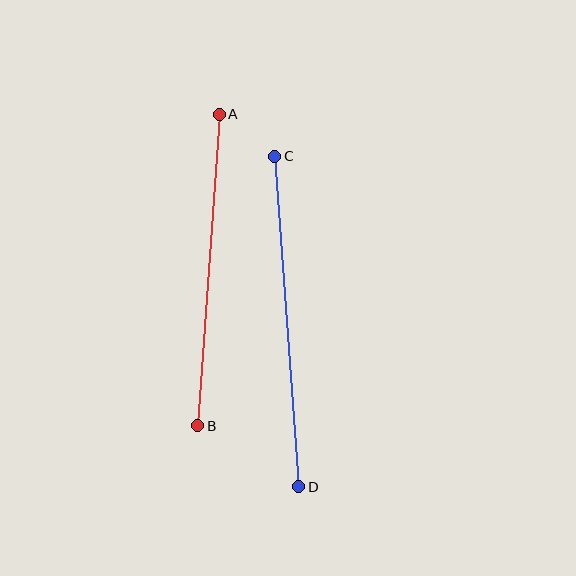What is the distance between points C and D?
The distance is approximately 331 pixels.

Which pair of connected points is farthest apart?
Points C and D are farthest apart.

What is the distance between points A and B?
The distance is approximately 312 pixels.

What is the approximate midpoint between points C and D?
The midpoint is at approximately (287, 322) pixels.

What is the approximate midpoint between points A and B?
The midpoint is at approximately (208, 270) pixels.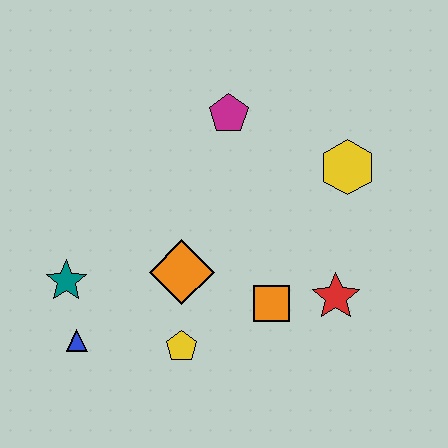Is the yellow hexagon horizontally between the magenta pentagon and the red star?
No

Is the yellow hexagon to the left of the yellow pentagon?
No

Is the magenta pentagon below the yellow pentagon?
No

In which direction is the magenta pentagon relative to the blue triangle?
The magenta pentagon is above the blue triangle.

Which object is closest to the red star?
The orange square is closest to the red star.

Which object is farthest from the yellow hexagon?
The blue triangle is farthest from the yellow hexagon.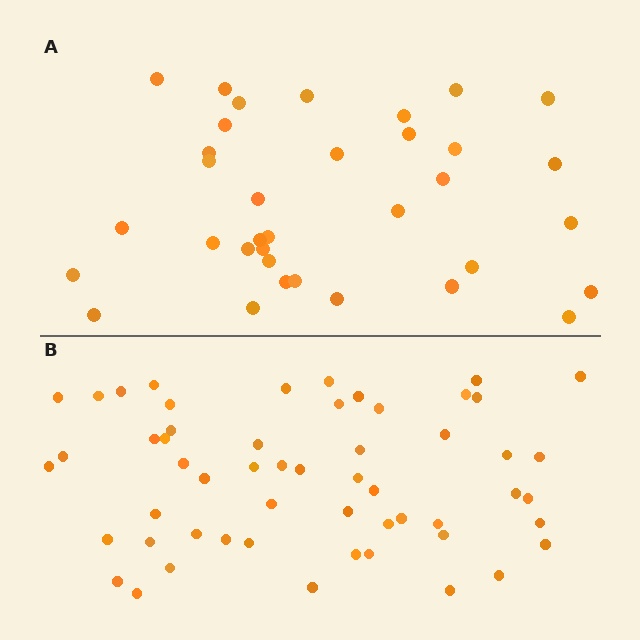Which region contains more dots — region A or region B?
Region B (the bottom region) has more dots.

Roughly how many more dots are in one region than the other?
Region B has approximately 20 more dots than region A.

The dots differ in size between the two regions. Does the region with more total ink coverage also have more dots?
No. Region A has more total ink coverage because its dots are larger, but region B actually contains more individual dots. Total area can be misleading — the number of items is what matters here.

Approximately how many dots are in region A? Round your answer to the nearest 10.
About 40 dots. (The exact count is 35, which rounds to 40.)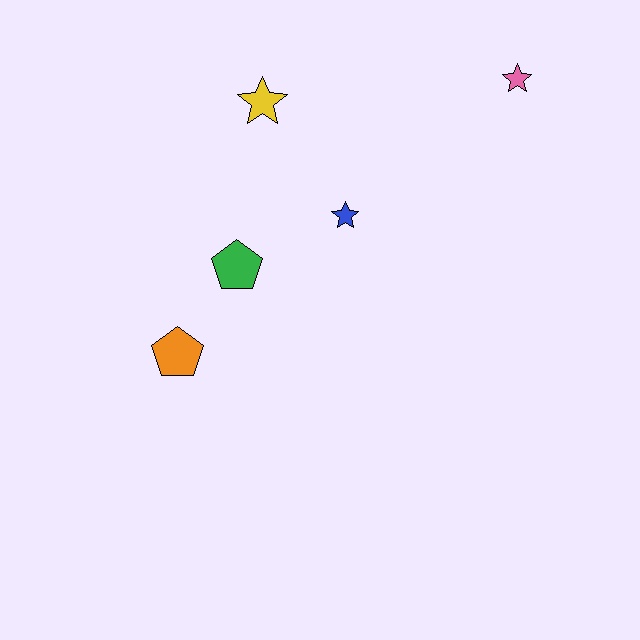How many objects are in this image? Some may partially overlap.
There are 5 objects.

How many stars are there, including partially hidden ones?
There are 3 stars.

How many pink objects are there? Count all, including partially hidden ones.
There is 1 pink object.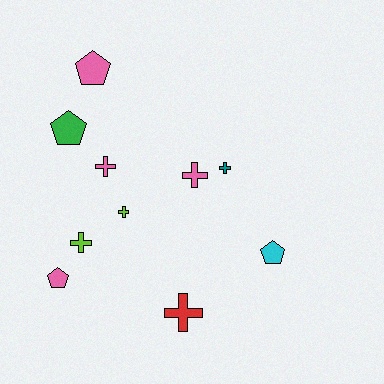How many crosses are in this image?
There are 6 crosses.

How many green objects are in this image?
There is 1 green object.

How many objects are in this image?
There are 10 objects.